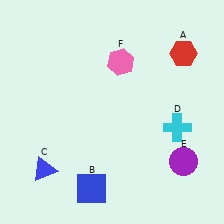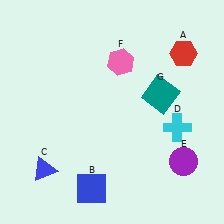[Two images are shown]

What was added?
A teal square (G) was added in Image 2.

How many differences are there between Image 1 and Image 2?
There is 1 difference between the two images.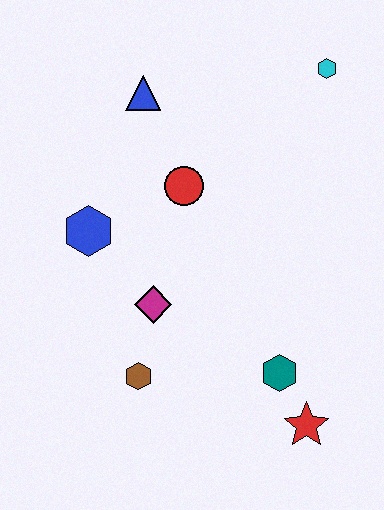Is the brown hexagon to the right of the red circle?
No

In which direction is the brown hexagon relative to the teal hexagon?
The brown hexagon is to the left of the teal hexagon.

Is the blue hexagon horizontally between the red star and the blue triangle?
No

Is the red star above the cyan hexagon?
No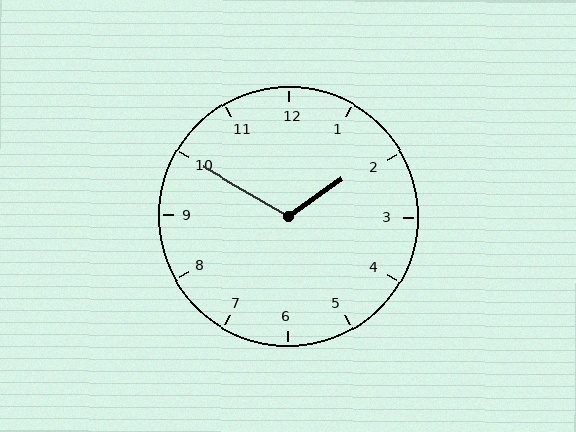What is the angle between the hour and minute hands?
Approximately 115 degrees.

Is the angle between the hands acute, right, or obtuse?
It is obtuse.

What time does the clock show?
1:50.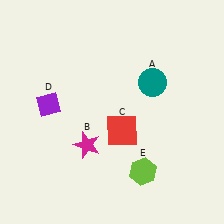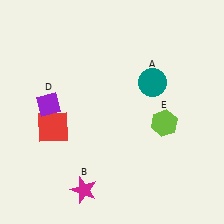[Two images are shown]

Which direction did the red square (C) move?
The red square (C) moved left.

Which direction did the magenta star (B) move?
The magenta star (B) moved down.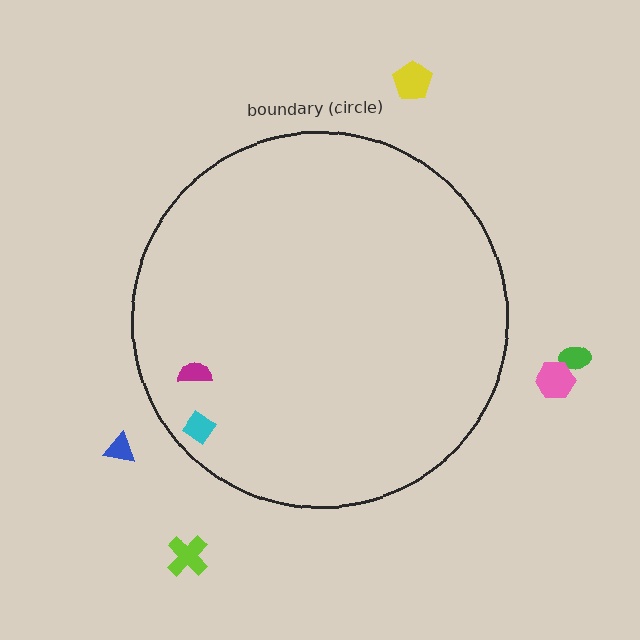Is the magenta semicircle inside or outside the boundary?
Inside.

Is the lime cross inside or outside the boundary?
Outside.